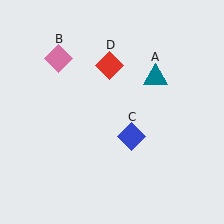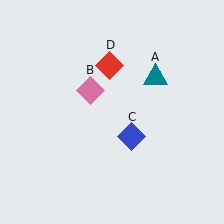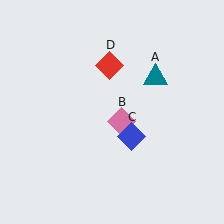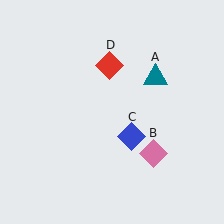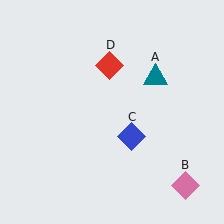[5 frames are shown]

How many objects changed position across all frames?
1 object changed position: pink diamond (object B).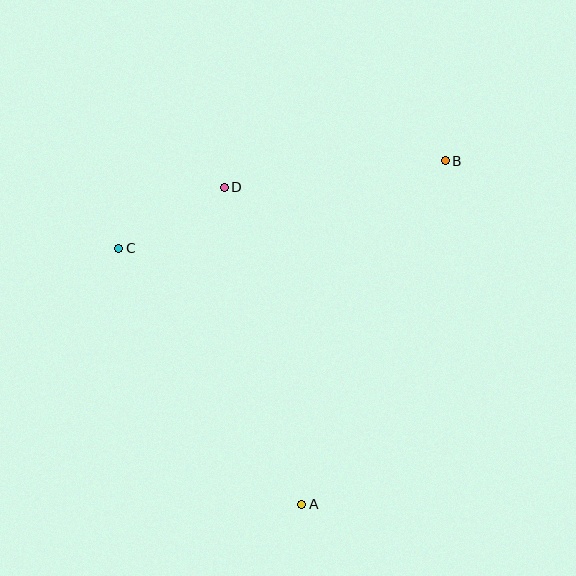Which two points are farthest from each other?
Points A and B are farthest from each other.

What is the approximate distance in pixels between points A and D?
The distance between A and D is approximately 326 pixels.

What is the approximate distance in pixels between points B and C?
The distance between B and C is approximately 338 pixels.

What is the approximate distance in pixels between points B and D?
The distance between B and D is approximately 222 pixels.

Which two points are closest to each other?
Points C and D are closest to each other.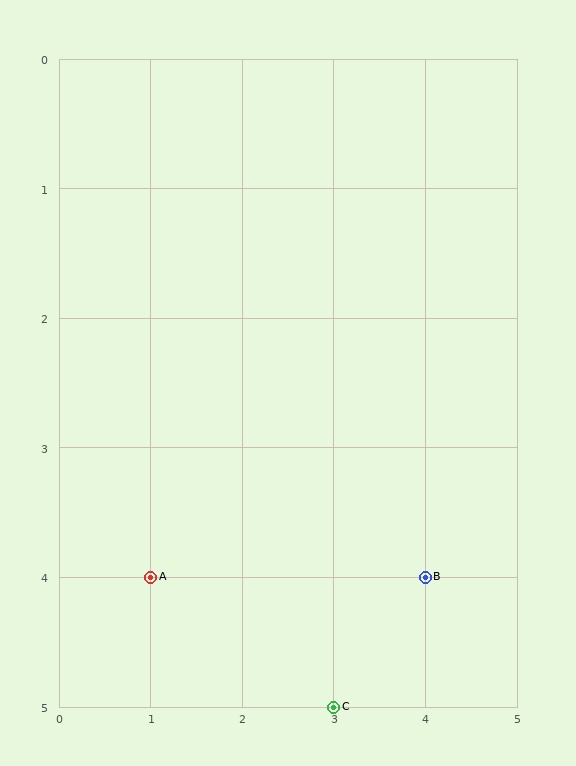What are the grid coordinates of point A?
Point A is at grid coordinates (1, 4).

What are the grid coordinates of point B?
Point B is at grid coordinates (4, 4).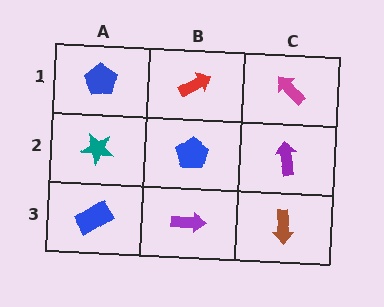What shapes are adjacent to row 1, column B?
A blue pentagon (row 2, column B), a blue pentagon (row 1, column A), a magenta arrow (row 1, column C).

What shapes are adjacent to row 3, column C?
A purple arrow (row 2, column C), a purple arrow (row 3, column B).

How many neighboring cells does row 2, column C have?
3.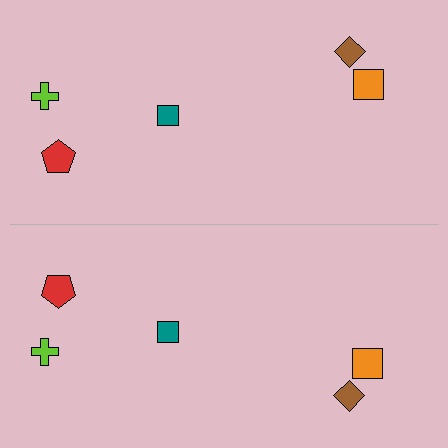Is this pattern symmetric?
Yes, this pattern has bilateral (reflection) symmetry.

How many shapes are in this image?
There are 10 shapes in this image.